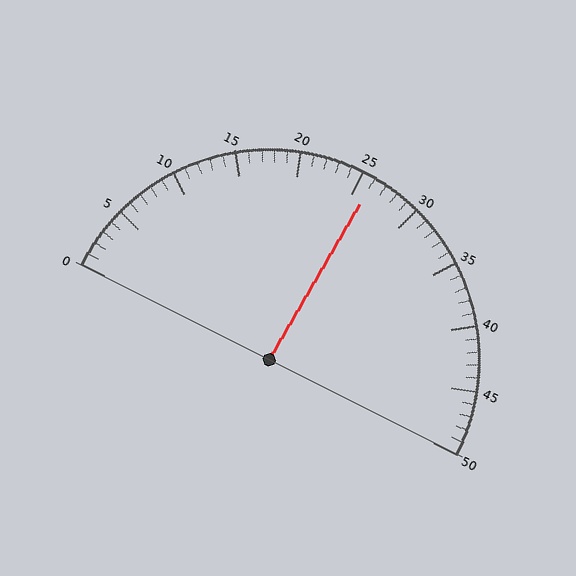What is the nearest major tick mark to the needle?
The nearest major tick mark is 25.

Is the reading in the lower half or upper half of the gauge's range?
The reading is in the upper half of the range (0 to 50).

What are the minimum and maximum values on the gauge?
The gauge ranges from 0 to 50.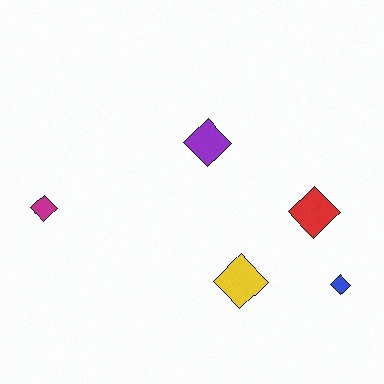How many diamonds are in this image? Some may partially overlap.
There are 5 diamonds.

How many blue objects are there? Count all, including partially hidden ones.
There is 1 blue object.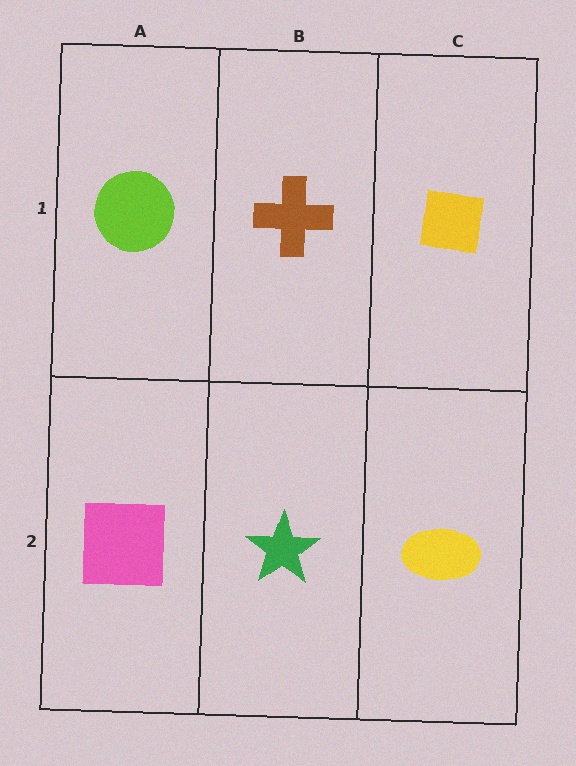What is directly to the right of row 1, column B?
A yellow square.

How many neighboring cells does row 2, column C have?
2.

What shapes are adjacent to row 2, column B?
A brown cross (row 1, column B), a pink square (row 2, column A), a yellow ellipse (row 2, column C).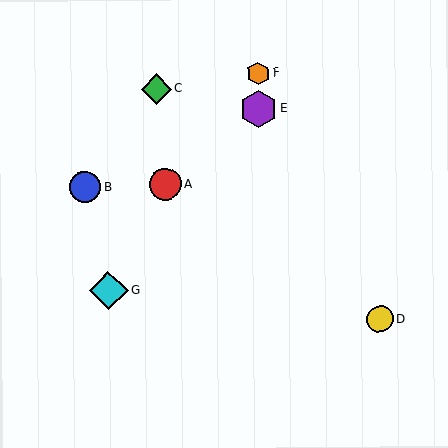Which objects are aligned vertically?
Objects E, F are aligned vertically.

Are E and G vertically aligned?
No, E is at x≈259 and G is at x≈109.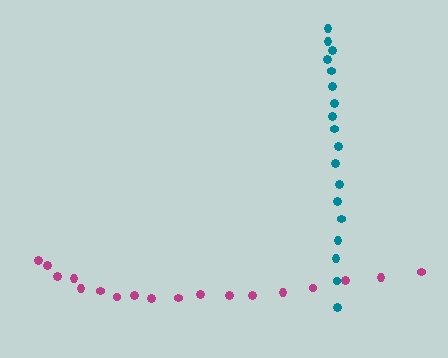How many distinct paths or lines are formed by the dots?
There are 2 distinct paths.